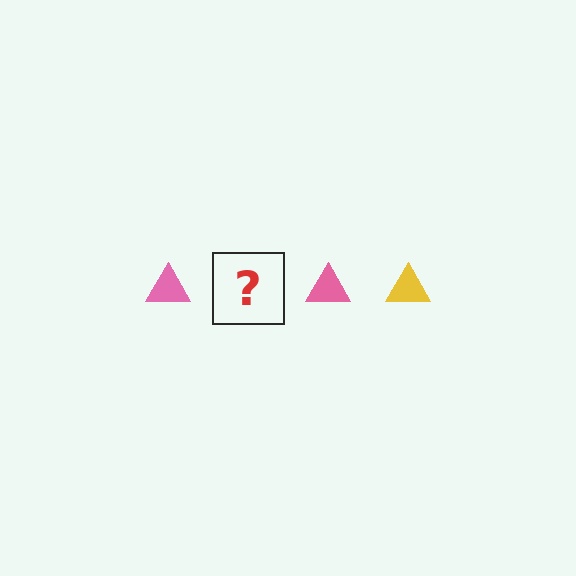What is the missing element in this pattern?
The missing element is a yellow triangle.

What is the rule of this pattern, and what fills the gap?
The rule is that the pattern cycles through pink, yellow triangles. The gap should be filled with a yellow triangle.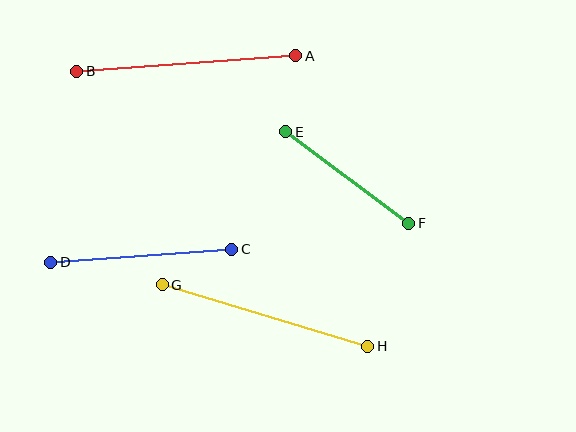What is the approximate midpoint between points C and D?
The midpoint is at approximately (141, 256) pixels.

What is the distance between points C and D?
The distance is approximately 181 pixels.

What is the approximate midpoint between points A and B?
The midpoint is at approximately (186, 64) pixels.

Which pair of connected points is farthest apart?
Points A and B are farthest apart.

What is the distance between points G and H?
The distance is approximately 215 pixels.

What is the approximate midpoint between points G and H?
The midpoint is at approximately (265, 316) pixels.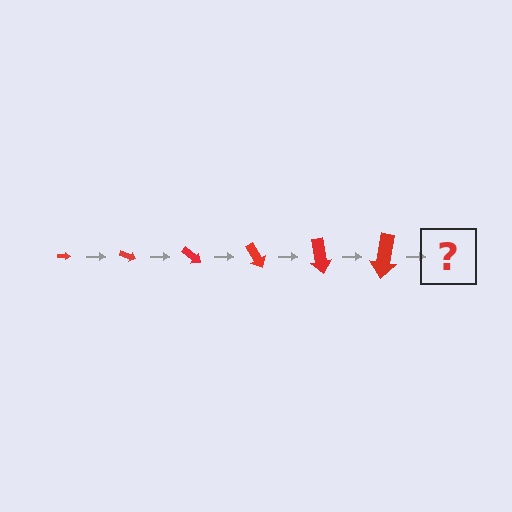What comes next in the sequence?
The next element should be an arrow, larger than the previous one and rotated 120 degrees from the start.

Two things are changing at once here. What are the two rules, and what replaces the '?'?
The two rules are that the arrow grows larger each step and it rotates 20 degrees each step. The '?' should be an arrow, larger than the previous one and rotated 120 degrees from the start.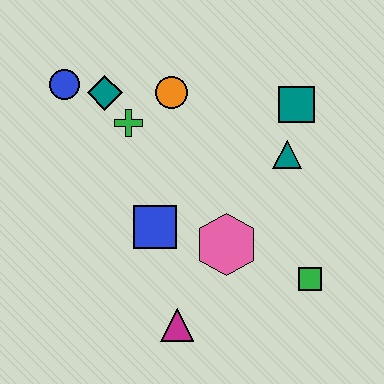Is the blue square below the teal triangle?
Yes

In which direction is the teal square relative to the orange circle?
The teal square is to the right of the orange circle.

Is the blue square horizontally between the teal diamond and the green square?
Yes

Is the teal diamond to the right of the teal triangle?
No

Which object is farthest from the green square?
The blue circle is farthest from the green square.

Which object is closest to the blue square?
The pink hexagon is closest to the blue square.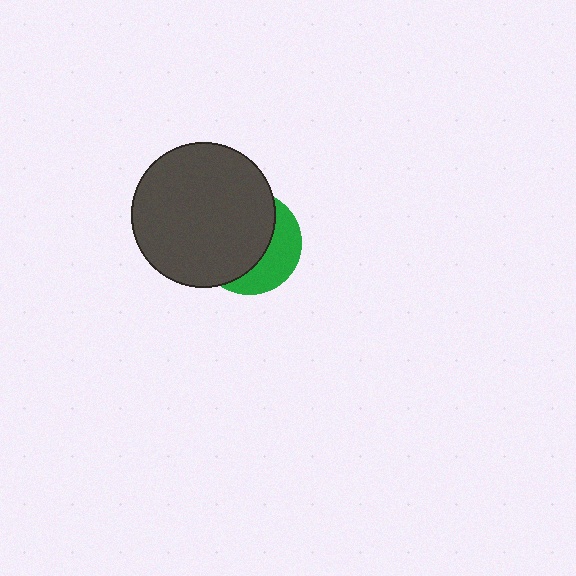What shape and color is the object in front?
The object in front is a dark gray circle.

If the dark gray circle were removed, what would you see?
You would see the complete green circle.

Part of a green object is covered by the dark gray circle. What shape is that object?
It is a circle.